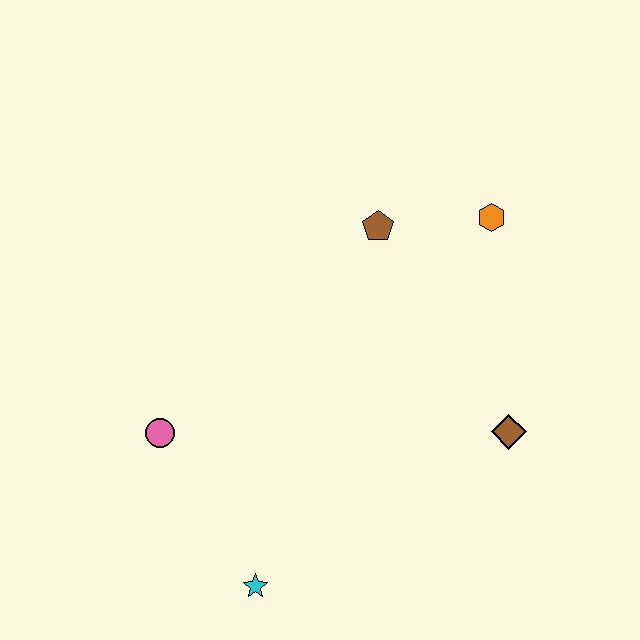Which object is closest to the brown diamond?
The orange hexagon is closest to the brown diamond.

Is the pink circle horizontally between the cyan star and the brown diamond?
No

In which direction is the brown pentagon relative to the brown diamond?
The brown pentagon is above the brown diamond.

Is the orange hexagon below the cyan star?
No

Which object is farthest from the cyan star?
The orange hexagon is farthest from the cyan star.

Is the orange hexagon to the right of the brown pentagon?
Yes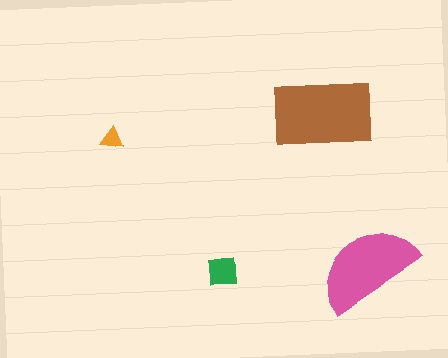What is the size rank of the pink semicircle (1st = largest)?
2nd.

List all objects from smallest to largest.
The orange triangle, the green square, the pink semicircle, the brown rectangle.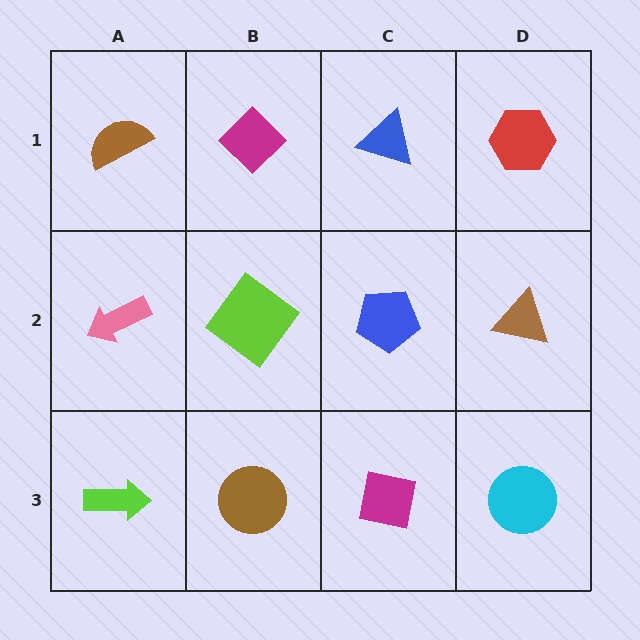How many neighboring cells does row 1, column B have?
3.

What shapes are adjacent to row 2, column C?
A blue triangle (row 1, column C), a magenta square (row 3, column C), a lime diamond (row 2, column B), a brown triangle (row 2, column D).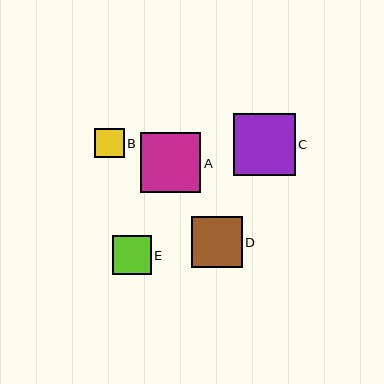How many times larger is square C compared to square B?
Square C is approximately 2.1 times the size of square B.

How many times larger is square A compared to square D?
Square A is approximately 1.2 times the size of square D.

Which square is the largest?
Square C is the largest with a size of approximately 62 pixels.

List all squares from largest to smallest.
From largest to smallest: C, A, D, E, B.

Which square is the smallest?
Square B is the smallest with a size of approximately 30 pixels.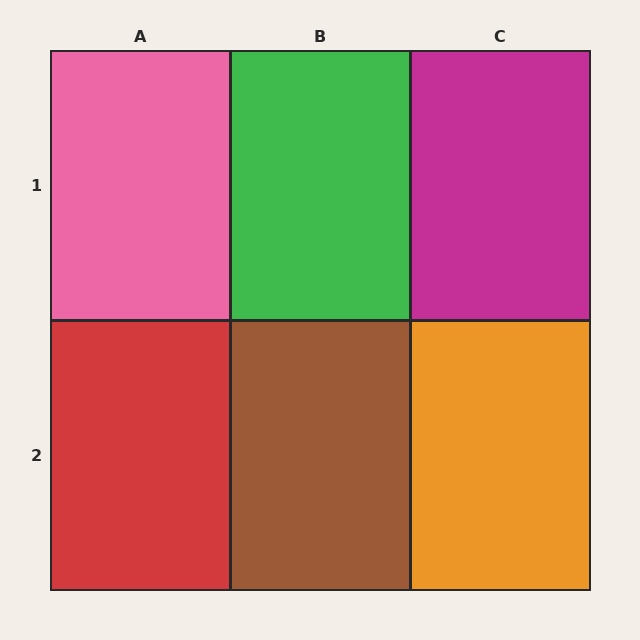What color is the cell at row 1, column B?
Green.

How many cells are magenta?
1 cell is magenta.